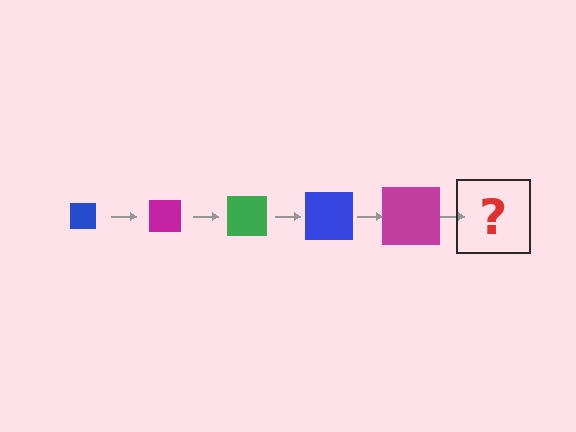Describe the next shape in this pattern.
It should be a green square, larger than the previous one.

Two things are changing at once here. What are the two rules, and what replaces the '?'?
The two rules are that the square grows larger each step and the color cycles through blue, magenta, and green. The '?' should be a green square, larger than the previous one.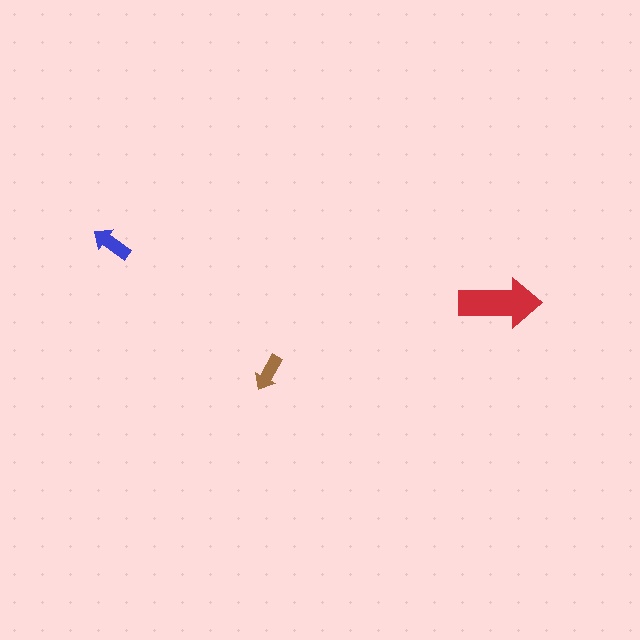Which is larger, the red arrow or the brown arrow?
The red one.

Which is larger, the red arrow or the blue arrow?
The red one.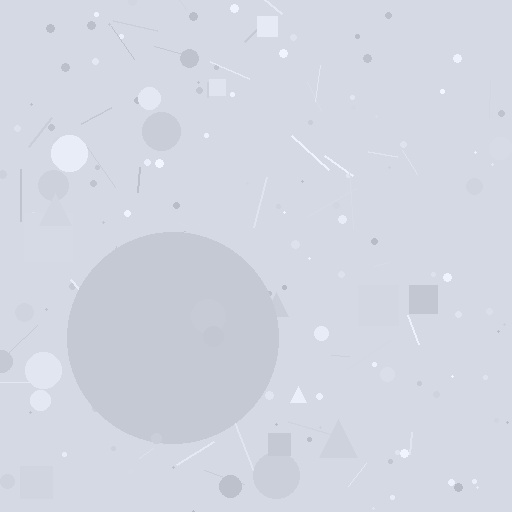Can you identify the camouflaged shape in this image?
The camouflaged shape is a circle.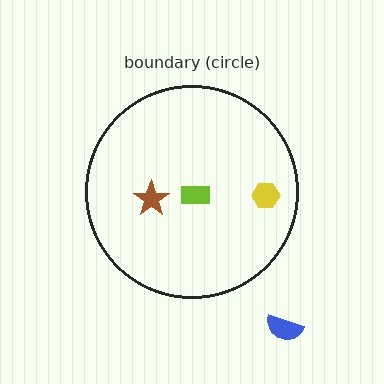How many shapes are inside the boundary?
3 inside, 1 outside.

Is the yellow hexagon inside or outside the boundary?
Inside.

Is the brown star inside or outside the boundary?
Inside.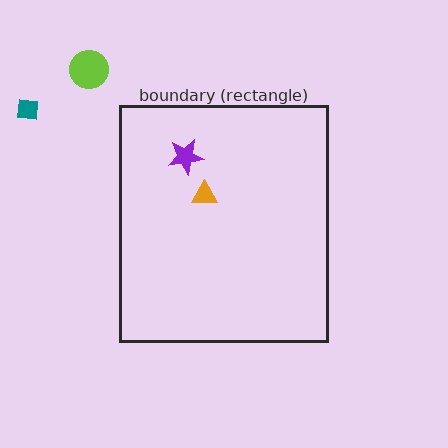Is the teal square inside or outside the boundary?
Outside.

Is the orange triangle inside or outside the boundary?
Inside.